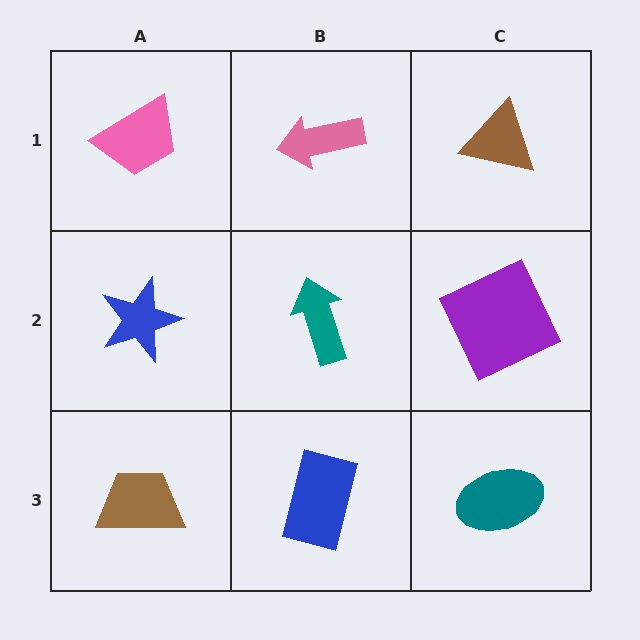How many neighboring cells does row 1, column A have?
2.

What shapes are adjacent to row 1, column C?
A purple square (row 2, column C), a pink arrow (row 1, column B).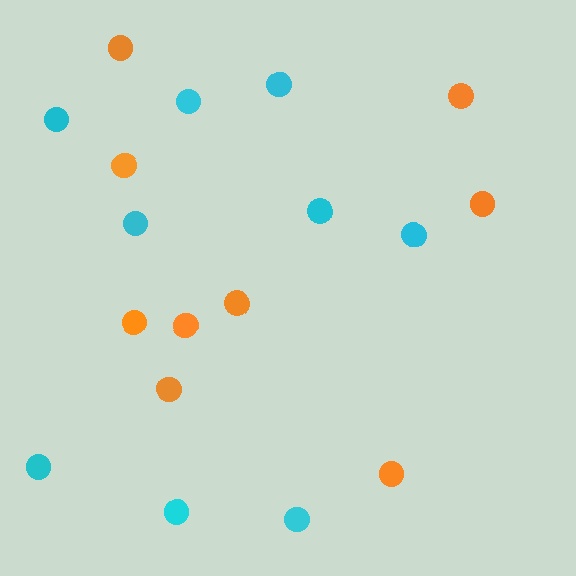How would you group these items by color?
There are 2 groups: one group of orange circles (9) and one group of cyan circles (9).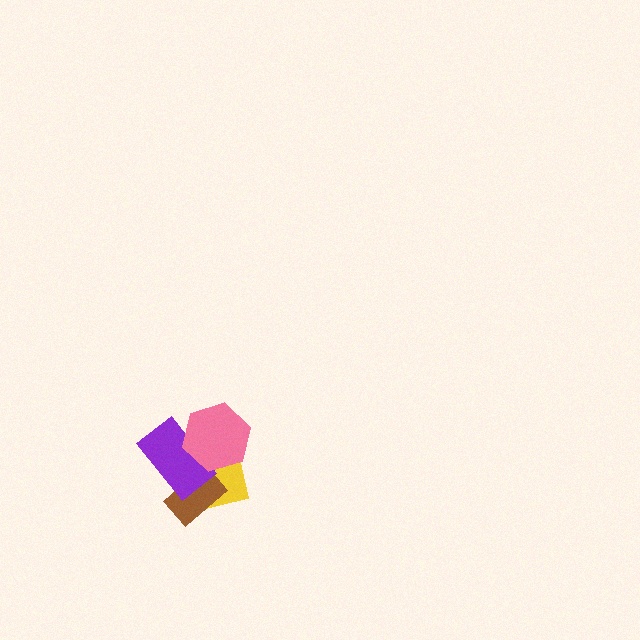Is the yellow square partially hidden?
Yes, it is partially covered by another shape.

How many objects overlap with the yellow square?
3 objects overlap with the yellow square.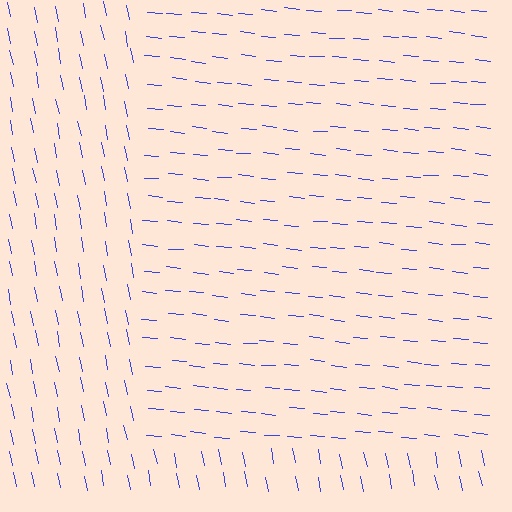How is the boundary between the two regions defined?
The boundary is defined purely by a change in line orientation (approximately 74 degrees difference). All lines are the same color and thickness.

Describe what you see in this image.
The image is filled with small blue line segments. A rectangle region in the image has lines oriented differently from the surrounding lines, creating a visible texture boundary.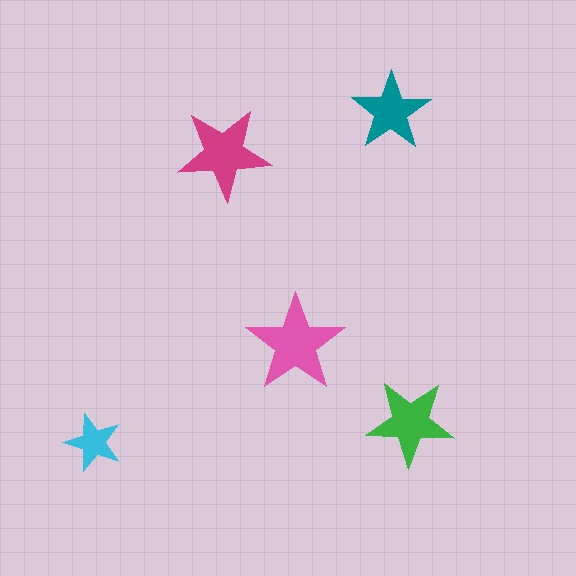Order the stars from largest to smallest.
the pink one, the magenta one, the green one, the teal one, the cyan one.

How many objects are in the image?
There are 5 objects in the image.